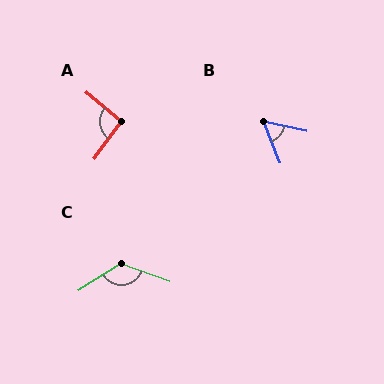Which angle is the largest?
C, at approximately 128 degrees.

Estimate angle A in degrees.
Approximately 94 degrees.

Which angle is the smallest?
B, at approximately 56 degrees.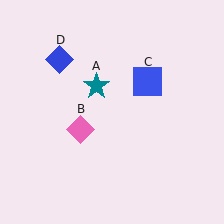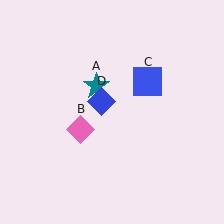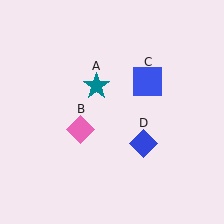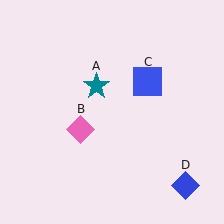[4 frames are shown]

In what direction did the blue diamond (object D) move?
The blue diamond (object D) moved down and to the right.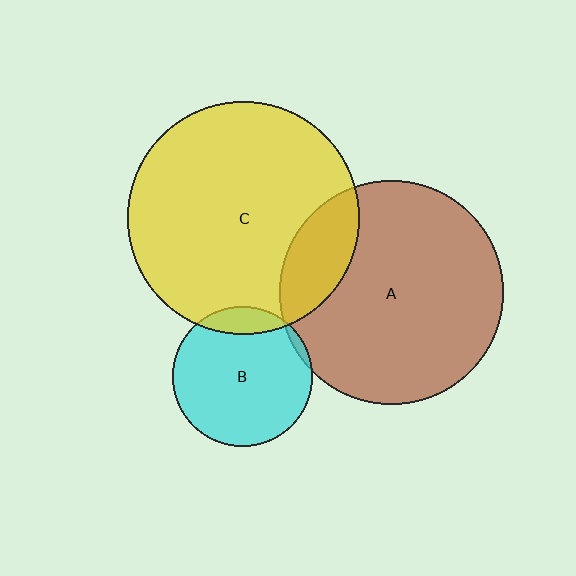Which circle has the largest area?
Circle C (yellow).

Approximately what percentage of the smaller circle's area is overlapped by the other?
Approximately 5%.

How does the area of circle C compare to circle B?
Approximately 2.7 times.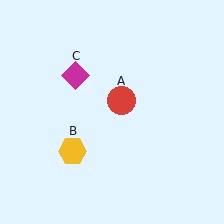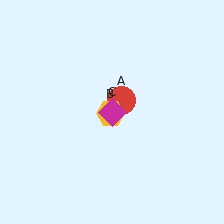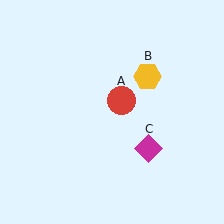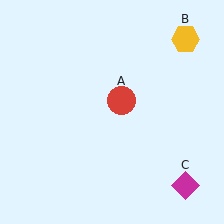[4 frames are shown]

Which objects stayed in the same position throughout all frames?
Red circle (object A) remained stationary.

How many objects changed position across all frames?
2 objects changed position: yellow hexagon (object B), magenta diamond (object C).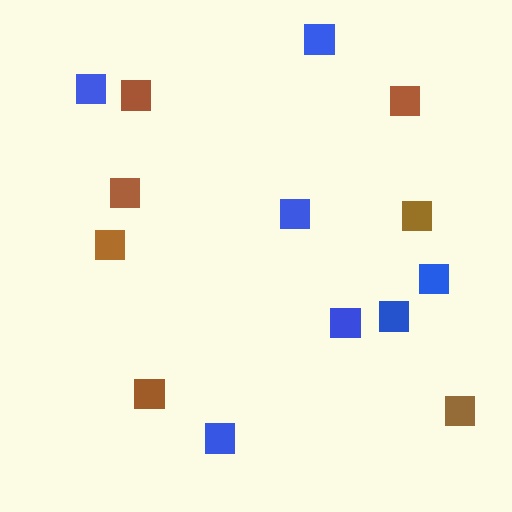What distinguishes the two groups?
There are 2 groups: one group of blue squares (7) and one group of brown squares (7).